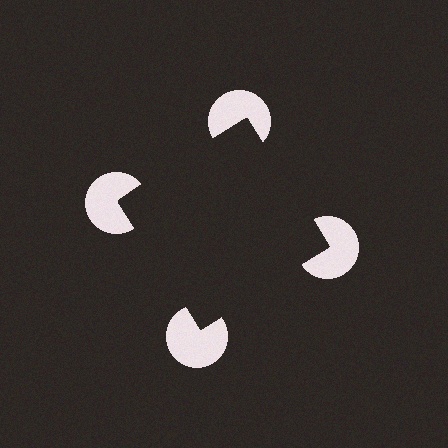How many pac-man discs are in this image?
There are 4 — one at each vertex of the illusory square.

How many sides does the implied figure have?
4 sides.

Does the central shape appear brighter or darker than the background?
It typically appears slightly darker than the background, even though no actual brightness change is drawn.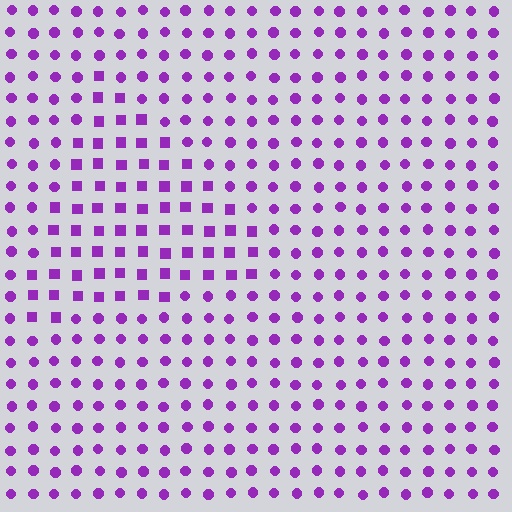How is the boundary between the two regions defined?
The boundary is defined by a change in element shape: squares inside vs. circles outside. All elements share the same color and spacing.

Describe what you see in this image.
The image is filled with small purple elements arranged in a uniform grid. A triangle-shaped region contains squares, while the surrounding area contains circles. The boundary is defined purely by the change in element shape.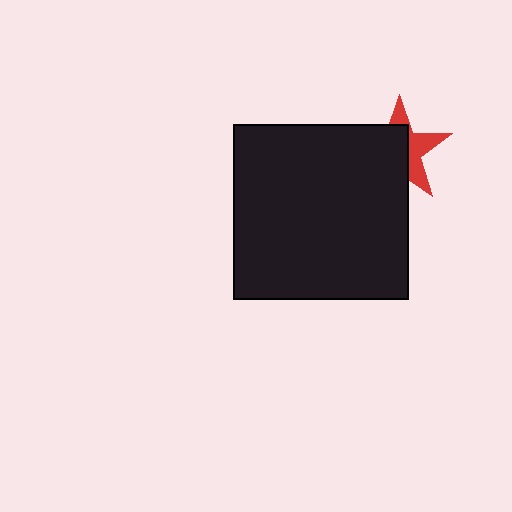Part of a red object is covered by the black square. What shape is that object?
It is a star.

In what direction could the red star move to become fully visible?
The red star could move toward the upper-right. That would shift it out from behind the black square entirely.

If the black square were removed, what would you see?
You would see the complete red star.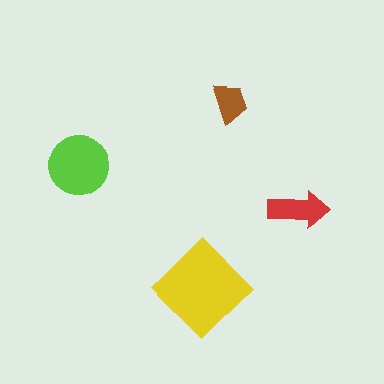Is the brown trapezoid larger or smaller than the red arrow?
Smaller.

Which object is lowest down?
The yellow diamond is bottommost.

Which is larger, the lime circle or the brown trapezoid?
The lime circle.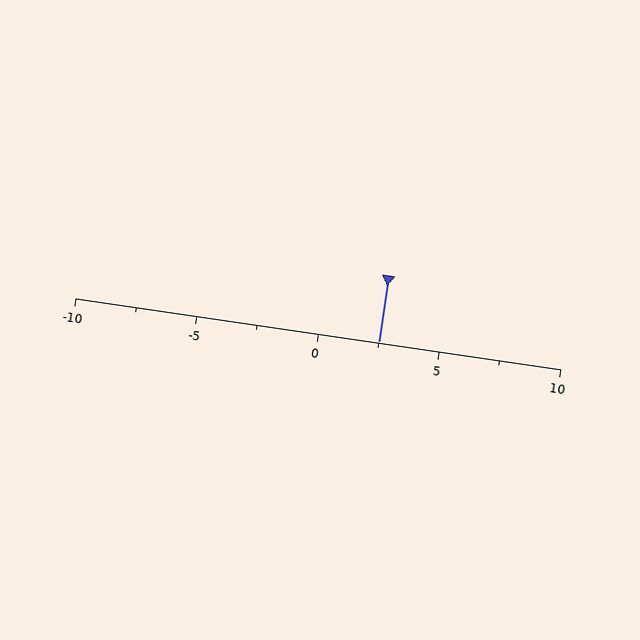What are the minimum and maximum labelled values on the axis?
The axis runs from -10 to 10.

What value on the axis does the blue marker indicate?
The marker indicates approximately 2.5.